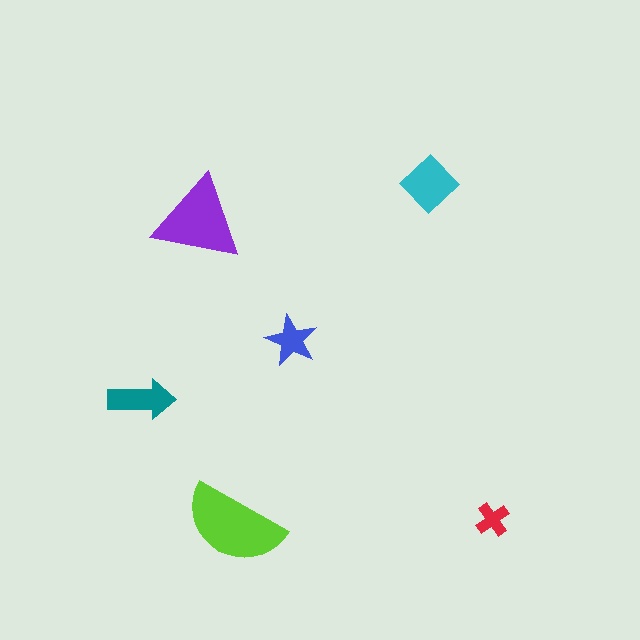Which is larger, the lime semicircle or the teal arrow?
The lime semicircle.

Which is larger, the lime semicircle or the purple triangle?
The lime semicircle.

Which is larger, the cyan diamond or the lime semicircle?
The lime semicircle.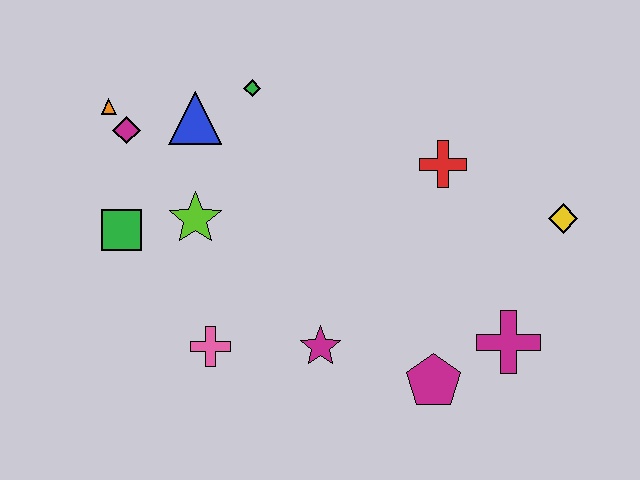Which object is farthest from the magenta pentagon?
The orange triangle is farthest from the magenta pentagon.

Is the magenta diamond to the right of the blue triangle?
No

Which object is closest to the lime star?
The green square is closest to the lime star.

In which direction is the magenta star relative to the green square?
The magenta star is to the right of the green square.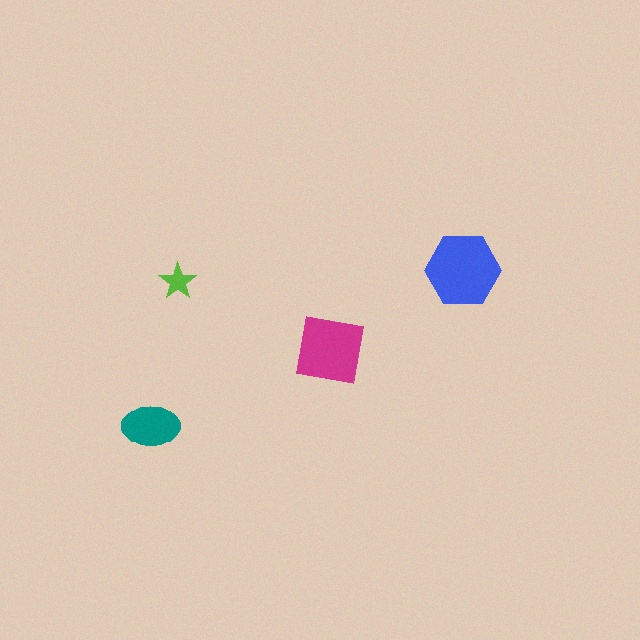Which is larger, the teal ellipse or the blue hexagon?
The blue hexagon.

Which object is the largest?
The blue hexagon.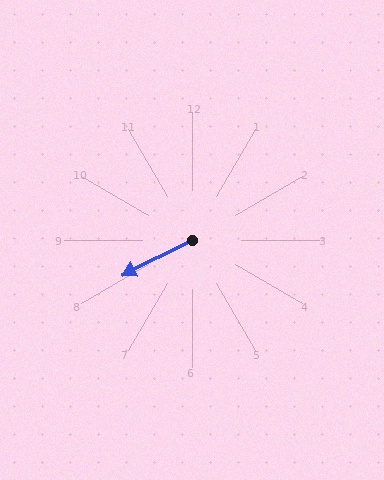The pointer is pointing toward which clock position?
Roughly 8 o'clock.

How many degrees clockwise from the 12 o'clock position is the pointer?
Approximately 243 degrees.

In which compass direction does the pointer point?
Southwest.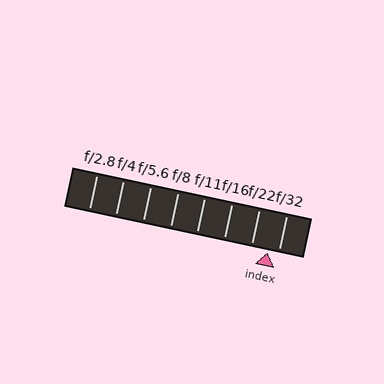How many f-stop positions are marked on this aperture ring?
There are 8 f-stop positions marked.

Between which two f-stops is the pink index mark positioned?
The index mark is between f/22 and f/32.